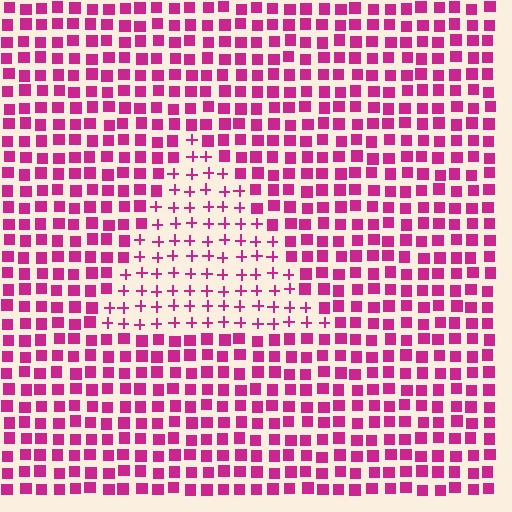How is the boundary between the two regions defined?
The boundary is defined by a change in element shape: plus signs inside vs. squares outside. All elements share the same color and spacing.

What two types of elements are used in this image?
The image uses plus signs inside the triangle region and squares outside it.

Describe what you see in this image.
The image is filled with small magenta elements arranged in a uniform grid. A triangle-shaped region contains plus signs, while the surrounding area contains squares. The boundary is defined purely by the change in element shape.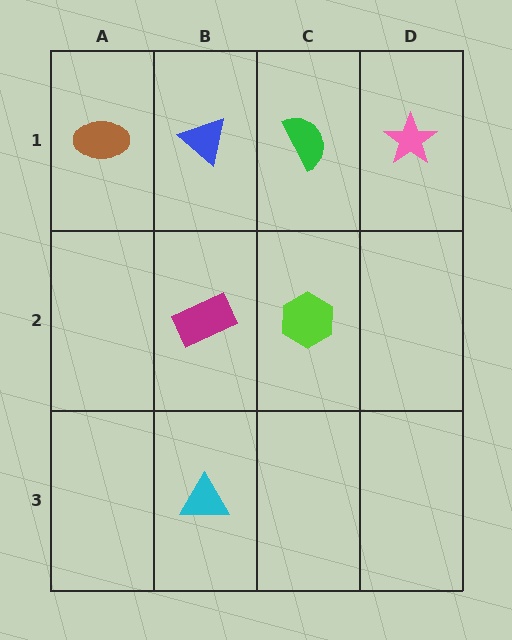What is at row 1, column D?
A pink star.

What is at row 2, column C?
A lime hexagon.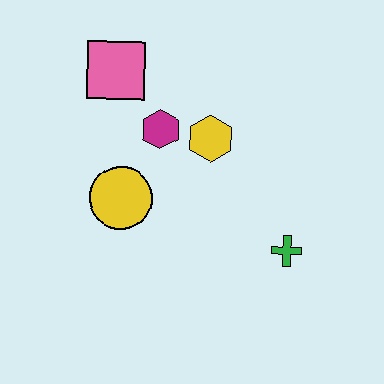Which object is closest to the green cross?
The yellow hexagon is closest to the green cross.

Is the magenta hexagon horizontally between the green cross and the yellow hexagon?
No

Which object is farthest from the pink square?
The green cross is farthest from the pink square.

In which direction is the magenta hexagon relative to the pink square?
The magenta hexagon is below the pink square.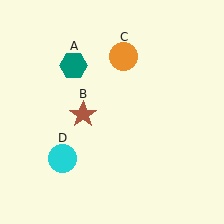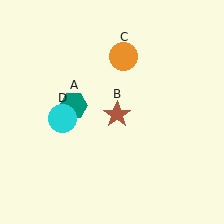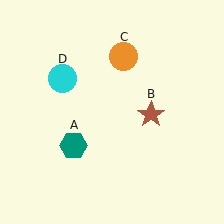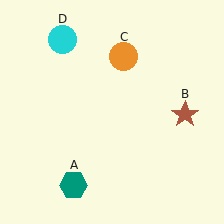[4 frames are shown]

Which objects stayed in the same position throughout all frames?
Orange circle (object C) remained stationary.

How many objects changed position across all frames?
3 objects changed position: teal hexagon (object A), brown star (object B), cyan circle (object D).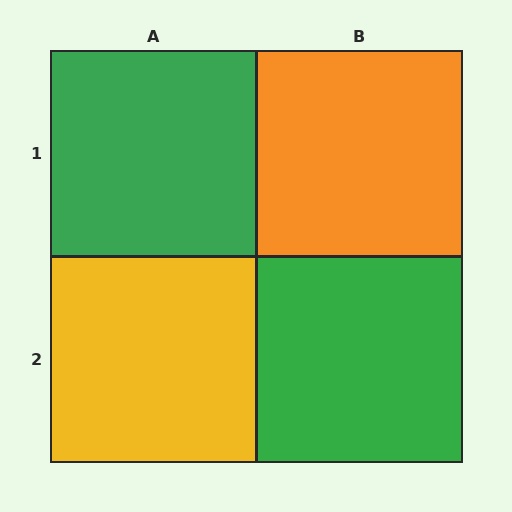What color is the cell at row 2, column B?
Green.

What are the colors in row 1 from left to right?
Green, orange.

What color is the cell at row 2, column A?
Yellow.